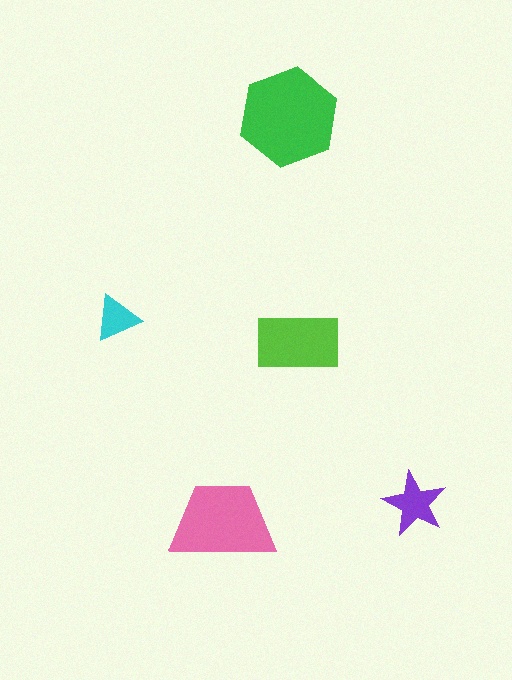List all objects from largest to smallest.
The green hexagon, the pink trapezoid, the lime rectangle, the purple star, the cyan triangle.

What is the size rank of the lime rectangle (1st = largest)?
3rd.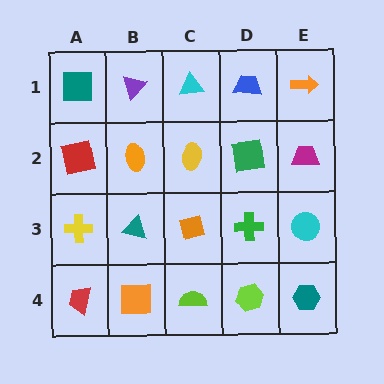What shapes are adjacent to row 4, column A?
A yellow cross (row 3, column A), an orange square (row 4, column B).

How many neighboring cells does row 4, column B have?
3.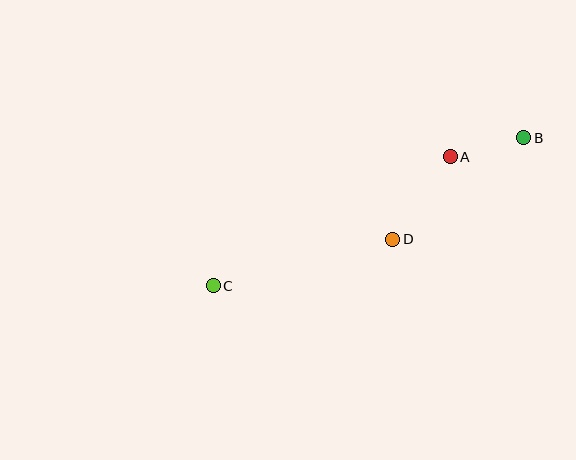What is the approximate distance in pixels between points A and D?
The distance between A and D is approximately 101 pixels.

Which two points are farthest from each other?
Points B and C are farthest from each other.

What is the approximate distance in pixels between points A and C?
The distance between A and C is approximately 270 pixels.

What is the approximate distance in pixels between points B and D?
The distance between B and D is approximately 166 pixels.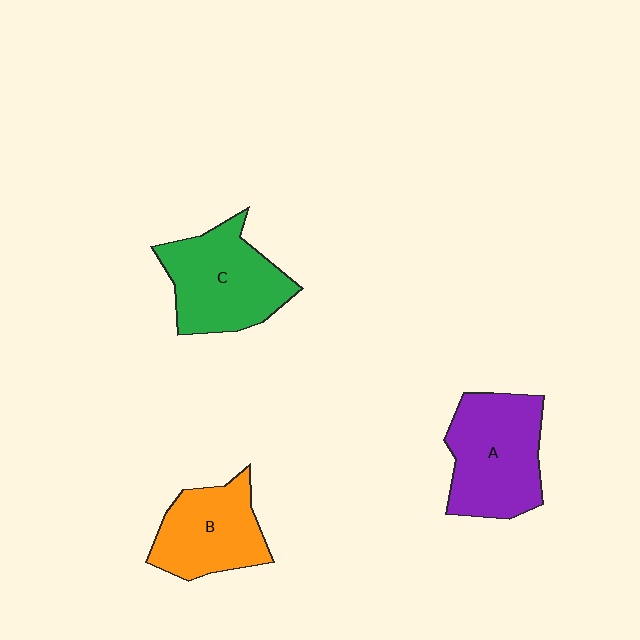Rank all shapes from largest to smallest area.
From largest to smallest: A (purple), C (green), B (orange).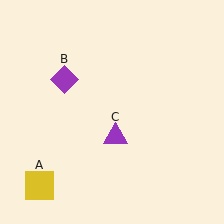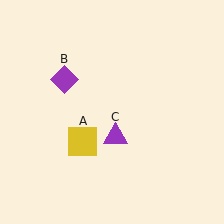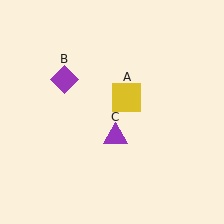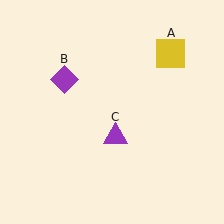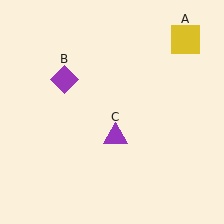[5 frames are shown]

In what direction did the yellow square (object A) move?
The yellow square (object A) moved up and to the right.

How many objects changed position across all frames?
1 object changed position: yellow square (object A).